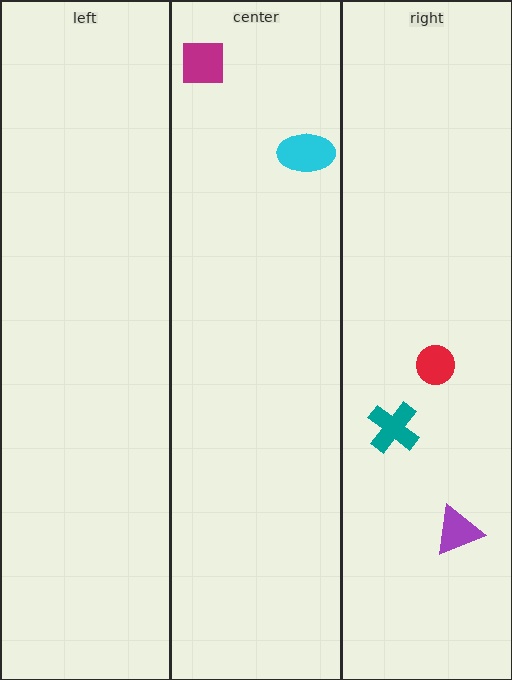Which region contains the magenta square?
The center region.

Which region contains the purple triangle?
The right region.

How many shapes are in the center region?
2.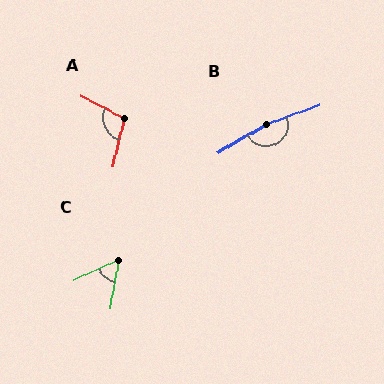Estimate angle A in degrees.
Approximately 103 degrees.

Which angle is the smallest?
C, at approximately 55 degrees.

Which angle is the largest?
B, at approximately 170 degrees.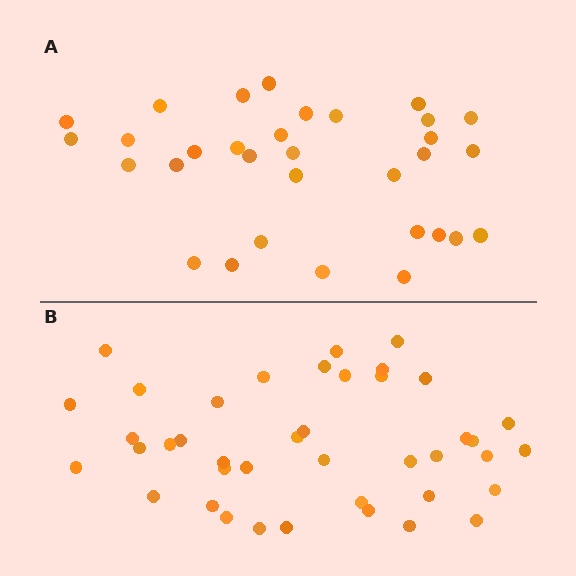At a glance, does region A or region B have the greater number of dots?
Region B (the bottom region) has more dots.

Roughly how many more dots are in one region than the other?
Region B has roughly 8 or so more dots than region A.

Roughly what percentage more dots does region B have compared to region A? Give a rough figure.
About 30% more.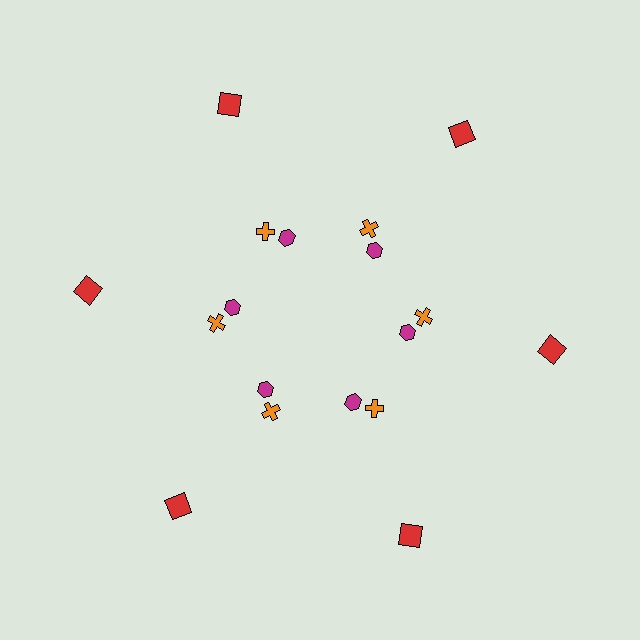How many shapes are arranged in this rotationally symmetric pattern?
There are 18 shapes, arranged in 6 groups of 3.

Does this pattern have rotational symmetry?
Yes, this pattern has 6-fold rotational symmetry. It looks the same after rotating 60 degrees around the center.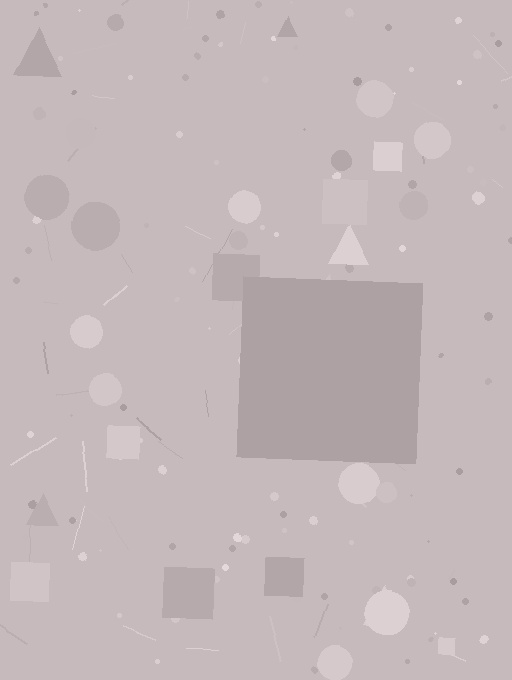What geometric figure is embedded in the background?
A square is embedded in the background.